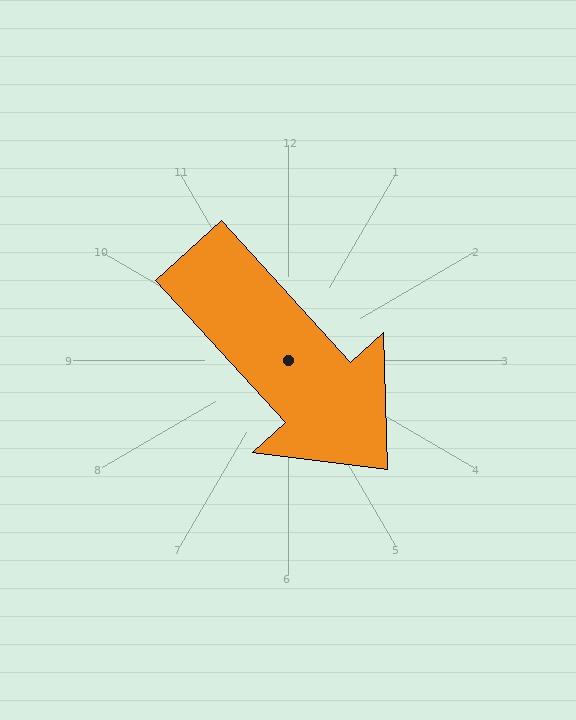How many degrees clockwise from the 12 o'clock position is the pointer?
Approximately 138 degrees.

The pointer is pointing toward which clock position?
Roughly 5 o'clock.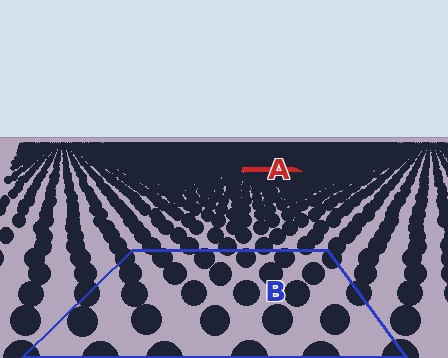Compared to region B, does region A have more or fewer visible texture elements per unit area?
Region A has more texture elements per unit area — they are packed more densely because it is farther away.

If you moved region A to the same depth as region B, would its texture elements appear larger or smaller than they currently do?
They would appear larger. At a closer depth, the same texture elements are projected at a bigger on-screen size.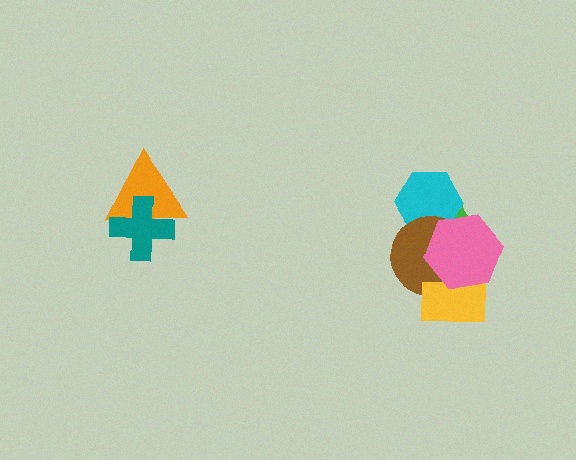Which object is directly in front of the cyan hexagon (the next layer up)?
The brown circle is directly in front of the cyan hexagon.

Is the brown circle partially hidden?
Yes, it is partially covered by another shape.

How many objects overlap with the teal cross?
1 object overlaps with the teal cross.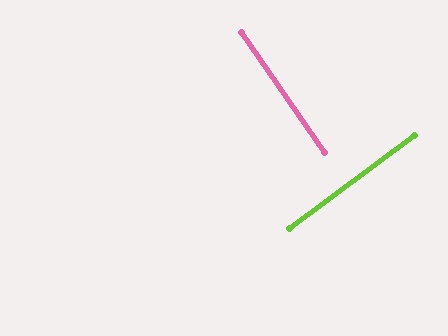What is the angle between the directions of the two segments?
Approximately 88 degrees.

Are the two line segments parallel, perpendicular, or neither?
Perpendicular — they meet at approximately 88°.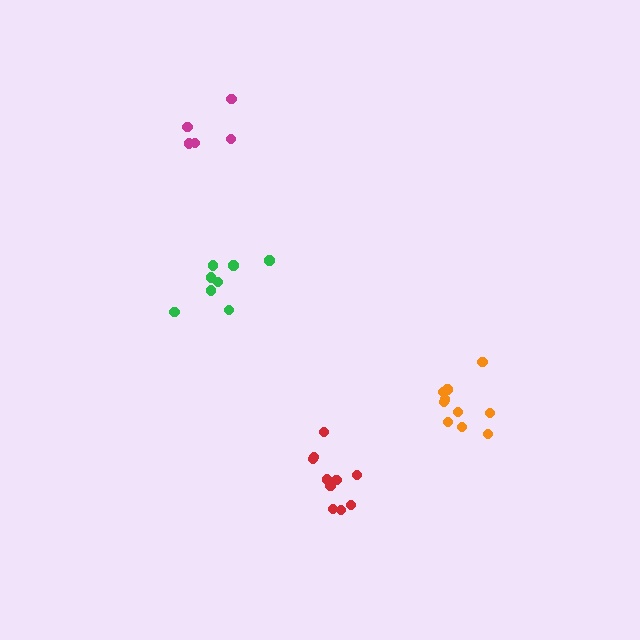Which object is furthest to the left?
The green cluster is leftmost.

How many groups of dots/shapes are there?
There are 4 groups.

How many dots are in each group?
Group 1: 8 dots, Group 2: 10 dots, Group 3: 10 dots, Group 4: 5 dots (33 total).